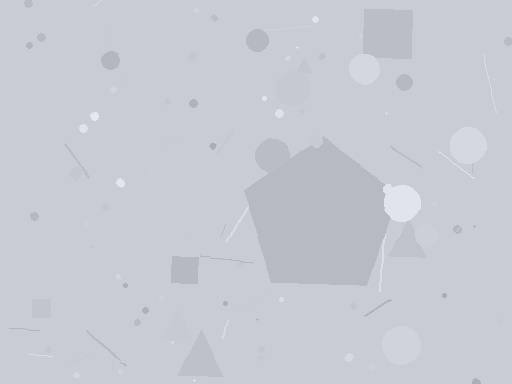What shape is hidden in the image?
A pentagon is hidden in the image.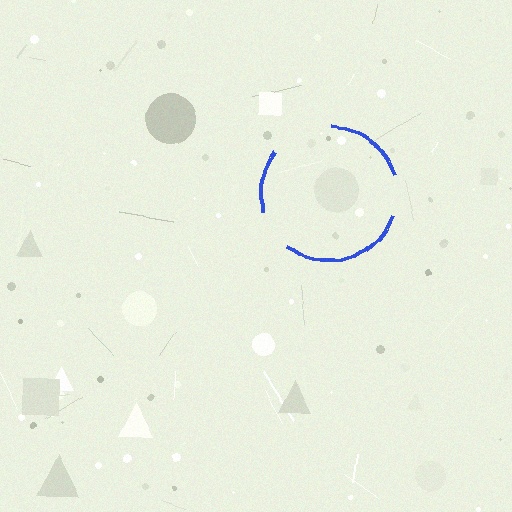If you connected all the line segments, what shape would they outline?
They would outline a circle.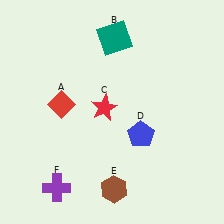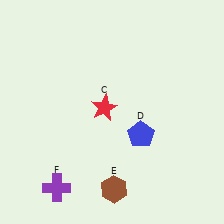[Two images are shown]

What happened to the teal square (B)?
The teal square (B) was removed in Image 2. It was in the top-right area of Image 1.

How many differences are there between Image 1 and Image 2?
There are 2 differences between the two images.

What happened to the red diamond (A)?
The red diamond (A) was removed in Image 2. It was in the top-left area of Image 1.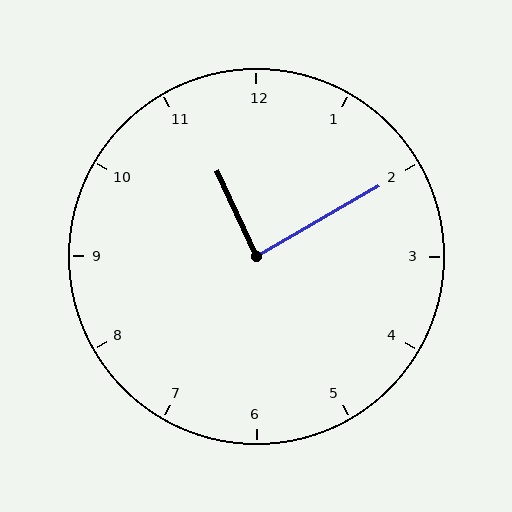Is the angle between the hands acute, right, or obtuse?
It is right.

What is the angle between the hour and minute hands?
Approximately 85 degrees.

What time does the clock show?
11:10.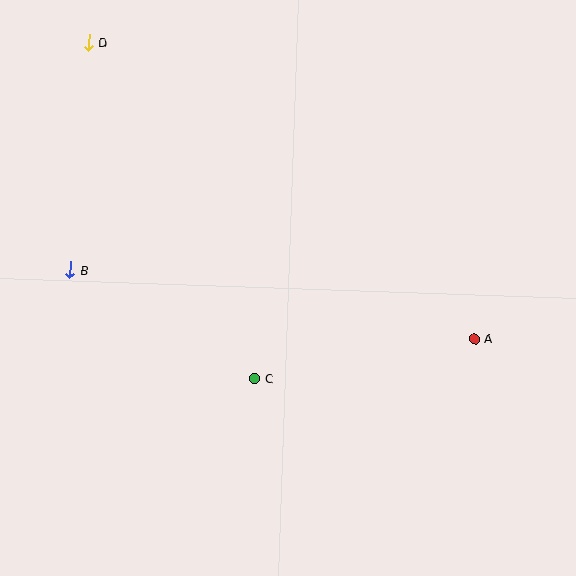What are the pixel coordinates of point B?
Point B is at (70, 270).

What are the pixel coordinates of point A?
Point A is at (475, 339).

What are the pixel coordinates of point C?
Point C is at (255, 379).